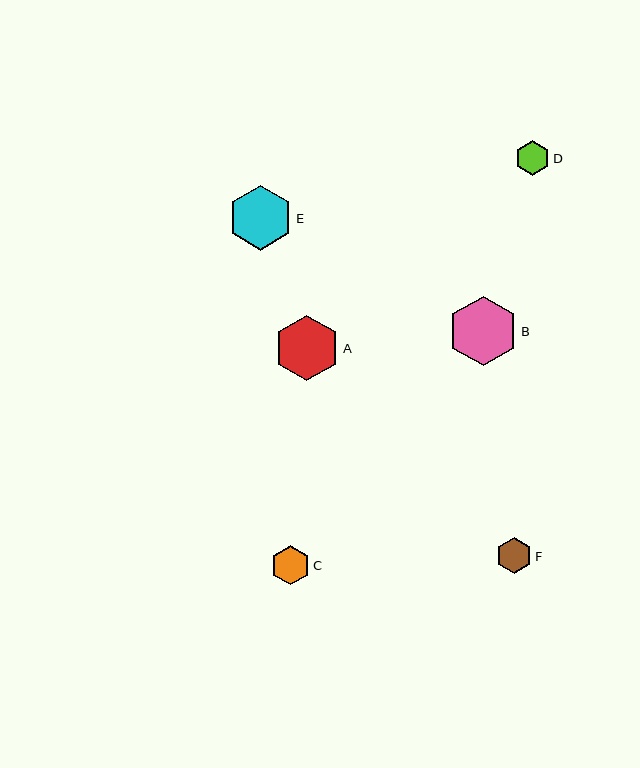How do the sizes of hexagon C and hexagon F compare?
Hexagon C and hexagon F are approximately the same size.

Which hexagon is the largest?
Hexagon B is the largest with a size of approximately 70 pixels.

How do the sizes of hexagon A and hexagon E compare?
Hexagon A and hexagon E are approximately the same size.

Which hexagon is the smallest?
Hexagon D is the smallest with a size of approximately 35 pixels.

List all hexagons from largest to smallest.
From largest to smallest: B, A, E, C, F, D.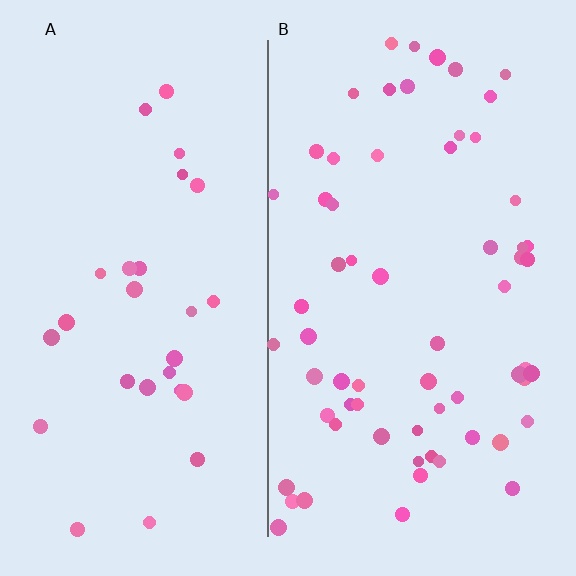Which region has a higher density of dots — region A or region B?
B (the right).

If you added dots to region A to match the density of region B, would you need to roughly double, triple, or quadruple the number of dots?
Approximately double.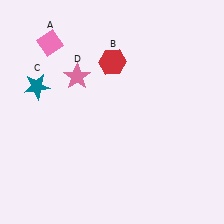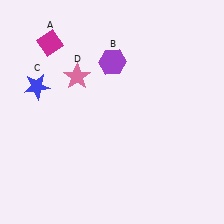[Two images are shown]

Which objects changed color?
A changed from pink to magenta. B changed from red to purple. C changed from teal to blue.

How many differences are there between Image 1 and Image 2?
There are 3 differences between the two images.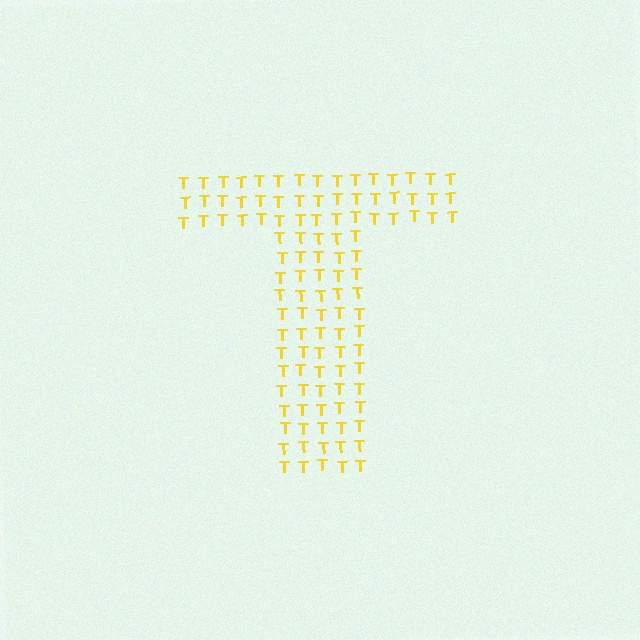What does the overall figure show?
The overall figure shows the letter T.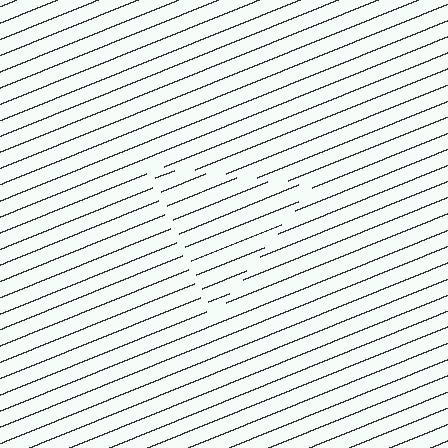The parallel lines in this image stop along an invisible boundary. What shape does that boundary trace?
An illusory triangle. The interior of the shape contains the same grating, shifted by half a period — the contour is defined by the phase discontinuity where line-ends from the inner and outer gratings abut.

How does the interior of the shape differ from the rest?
The interior of the shape contains the same grating, shifted by half a period — the contour is defined by the phase discontinuity where line-ends from the inner and outer gratings abut.